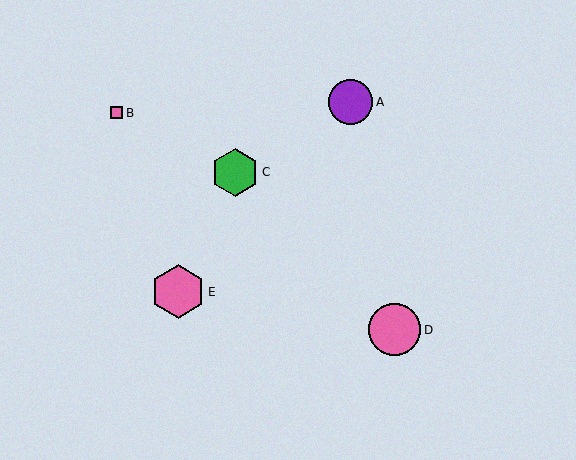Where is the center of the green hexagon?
The center of the green hexagon is at (235, 172).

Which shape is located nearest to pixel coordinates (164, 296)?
The pink hexagon (labeled E) at (178, 292) is nearest to that location.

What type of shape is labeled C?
Shape C is a green hexagon.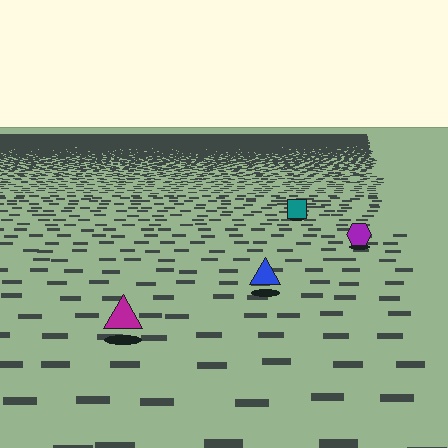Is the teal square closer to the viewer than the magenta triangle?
No. The magenta triangle is closer — you can tell from the texture gradient: the ground texture is coarser near it.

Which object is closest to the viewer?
The magenta triangle is closest. The texture marks near it are larger and more spread out.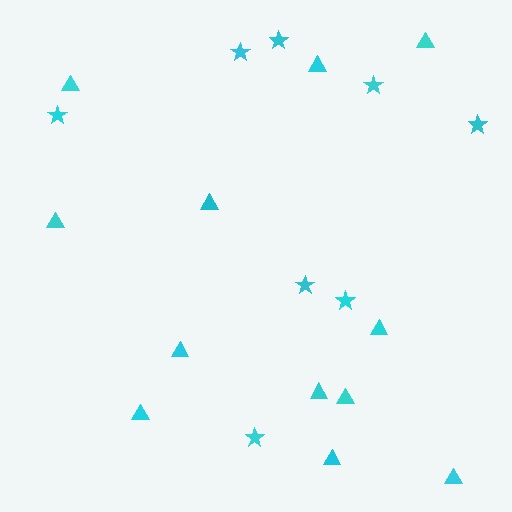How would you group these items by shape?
There are 2 groups: one group of triangles (12) and one group of stars (8).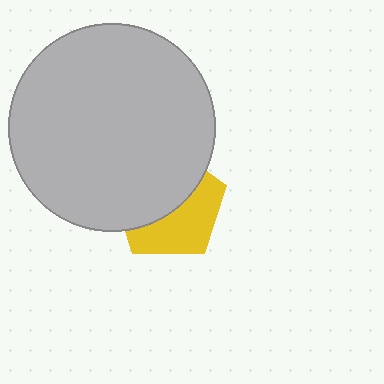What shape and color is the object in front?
The object in front is a light gray circle.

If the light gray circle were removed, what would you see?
You would see the complete yellow pentagon.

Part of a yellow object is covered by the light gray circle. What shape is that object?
It is a pentagon.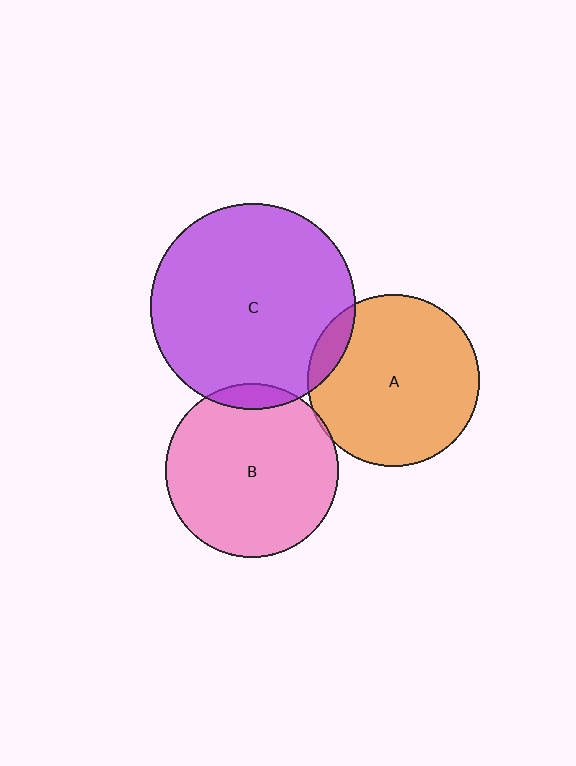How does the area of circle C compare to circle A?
Approximately 1.4 times.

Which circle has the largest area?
Circle C (purple).